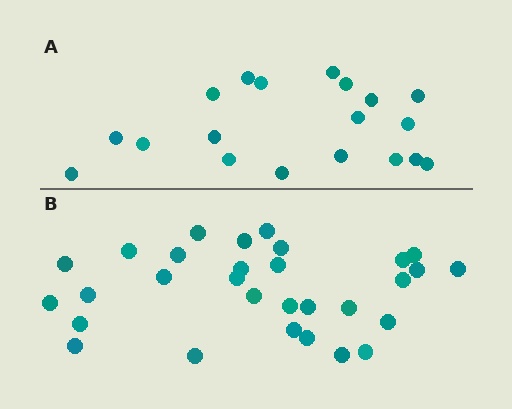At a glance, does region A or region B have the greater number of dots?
Region B (the bottom region) has more dots.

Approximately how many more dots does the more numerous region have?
Region B has roughly 12 or so more dots than region A.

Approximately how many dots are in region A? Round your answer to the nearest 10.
About 20 dots. (The exact count is 19, which rounds to 20.)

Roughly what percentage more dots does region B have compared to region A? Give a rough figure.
About 60% more.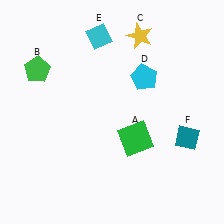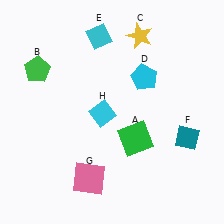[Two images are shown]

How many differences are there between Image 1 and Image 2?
There are 2 differences between the two images.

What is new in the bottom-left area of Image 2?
A cyan diamond (H) was added in the bottom-left area of Image 2.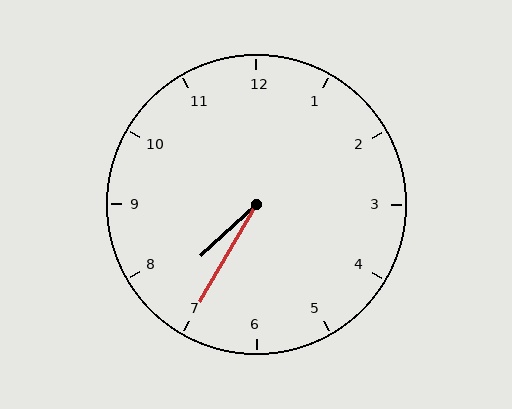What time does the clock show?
7:35.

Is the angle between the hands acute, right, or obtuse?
It is acute.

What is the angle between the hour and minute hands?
Approximately 18 degrees.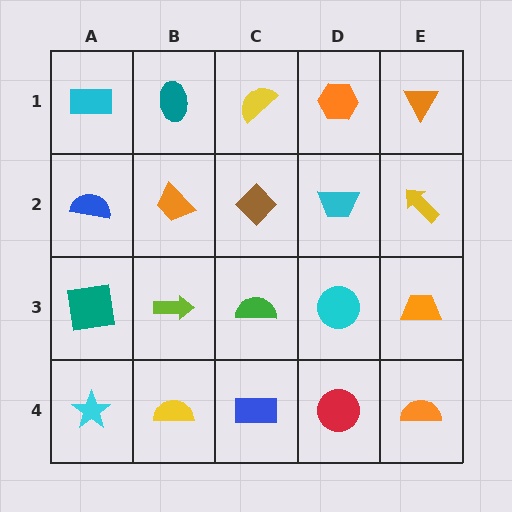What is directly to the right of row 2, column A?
An orange trapezoid.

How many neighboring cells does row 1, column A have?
2.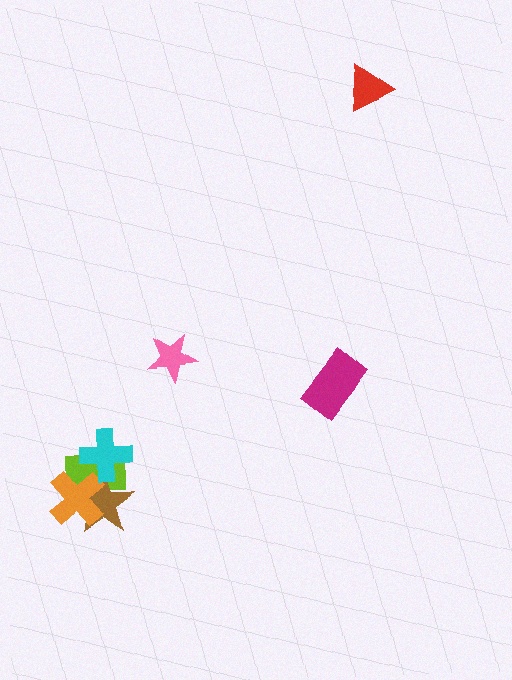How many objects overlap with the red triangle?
0 objects overlap with the red triangle.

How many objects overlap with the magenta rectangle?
0 objects overlap with the magenta rectangle.